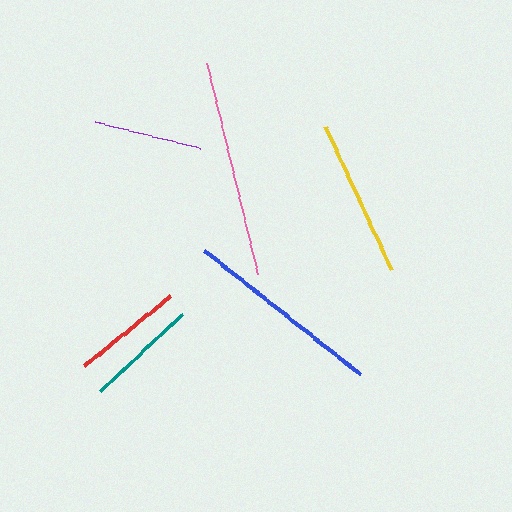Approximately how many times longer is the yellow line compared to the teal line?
The yellow line is approximately 1.4 times the length of the teal line.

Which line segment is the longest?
The pink line is the longest at approximately 217 pixels.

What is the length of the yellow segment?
The yellow segment is approximately 158 pixels long.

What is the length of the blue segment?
The blue segment is approximately 200 pixels long.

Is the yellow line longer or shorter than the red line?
The yellow line is longer than the red line.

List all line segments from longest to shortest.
From longest to shortest: pink, blue, yellow, teal, red, purple.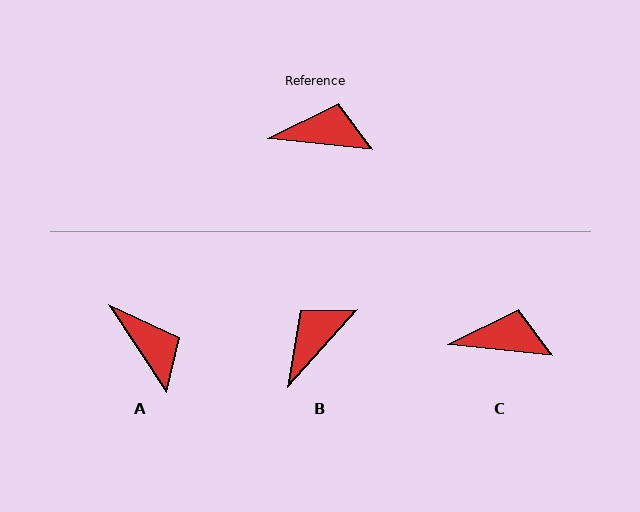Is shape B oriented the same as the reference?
No, it is off by about 54 degrees.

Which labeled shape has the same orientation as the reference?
C.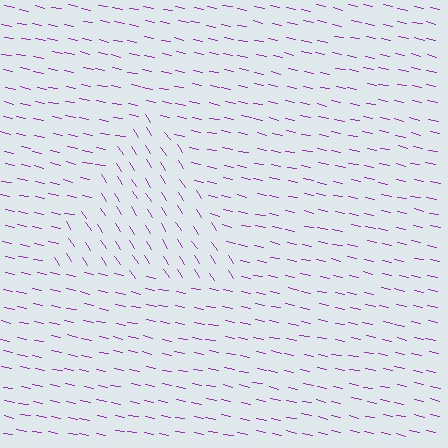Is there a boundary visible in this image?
Yes, there is a texture boundary formed by a change in line orientation.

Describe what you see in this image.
The image is filled with small purple line segments. A triangle region in the image has lines oriented differently from the surrounding lines, creating a visible texture boundary.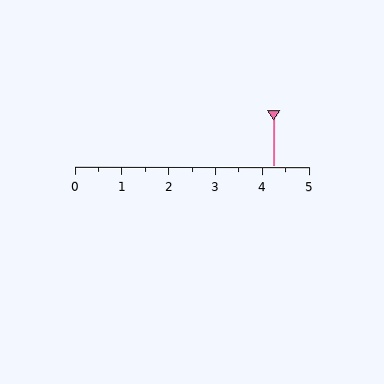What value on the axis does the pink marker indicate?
The marker indicates approximately 4.2.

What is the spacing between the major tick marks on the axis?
The major ticks are spaced 1 apart.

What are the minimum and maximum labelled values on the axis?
The axis runs from 0 to 5.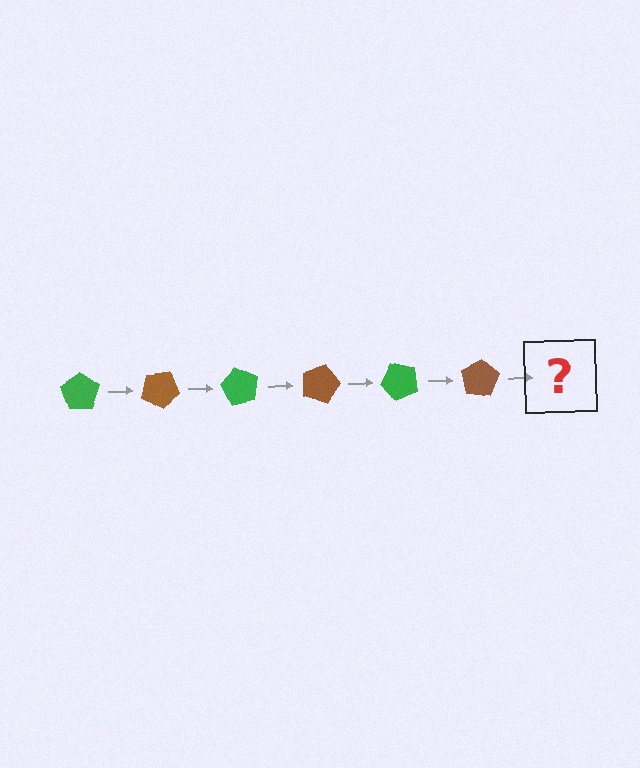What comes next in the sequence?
The next element should be a green pentagon, rotated 180 degrees from the start.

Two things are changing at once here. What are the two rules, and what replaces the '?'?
The two rules are that it rotates 30 degrees each step and the color cycles through green and brown. The '?' should be a green pentagon, rotated 180 degrees from the start.